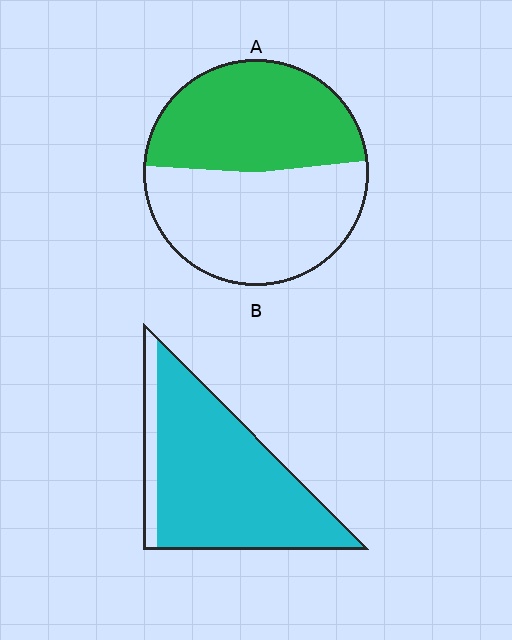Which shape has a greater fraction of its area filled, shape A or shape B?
Shape B.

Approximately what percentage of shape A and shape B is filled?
A is approximately 45% and B is approximately 90%.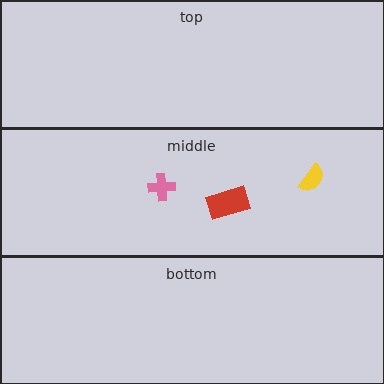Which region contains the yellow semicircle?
The middle region.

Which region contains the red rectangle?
The middle region.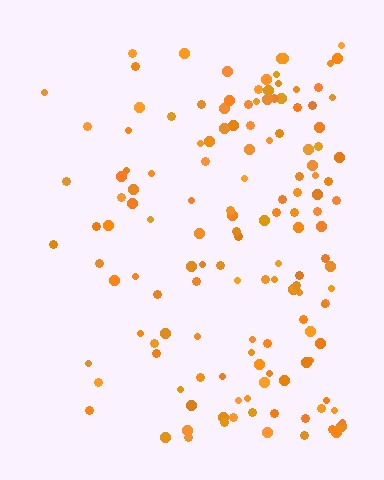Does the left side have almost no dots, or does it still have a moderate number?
Still a moderate number, just noticeably fewer than the right.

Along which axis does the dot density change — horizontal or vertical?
Horizontal.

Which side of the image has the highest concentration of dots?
The right.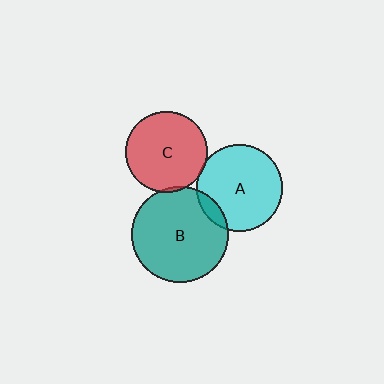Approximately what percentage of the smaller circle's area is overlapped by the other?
Approximately 5%.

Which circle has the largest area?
Circle B (teal).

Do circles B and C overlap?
Yes.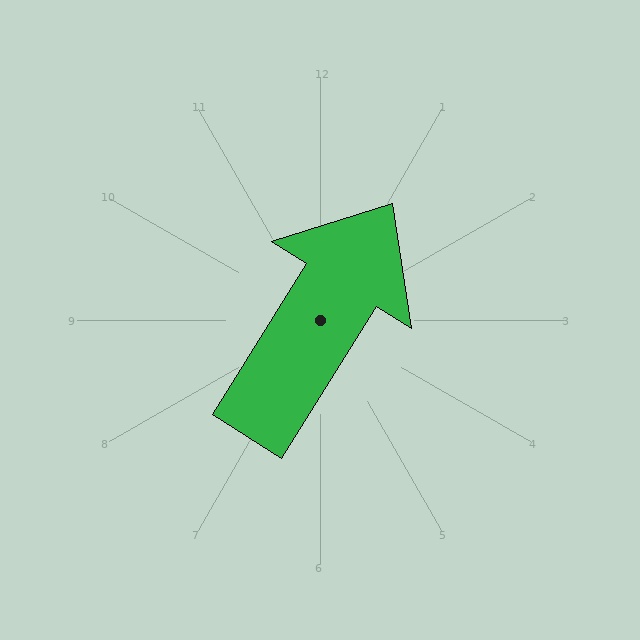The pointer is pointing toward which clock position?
Roughly 1 o'clock.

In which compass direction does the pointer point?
Northeast.